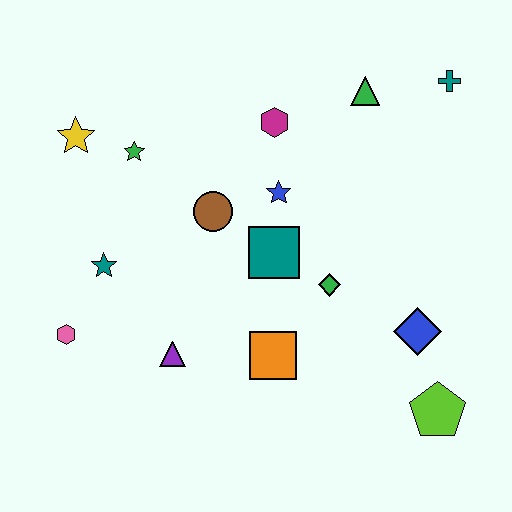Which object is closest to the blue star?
The teal square is closest to the blue star.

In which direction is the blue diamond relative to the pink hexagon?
The blue diamond is to the right of the pink hexagon.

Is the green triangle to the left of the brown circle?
No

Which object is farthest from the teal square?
The teal cross is farthest from the teal square.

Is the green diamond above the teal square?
No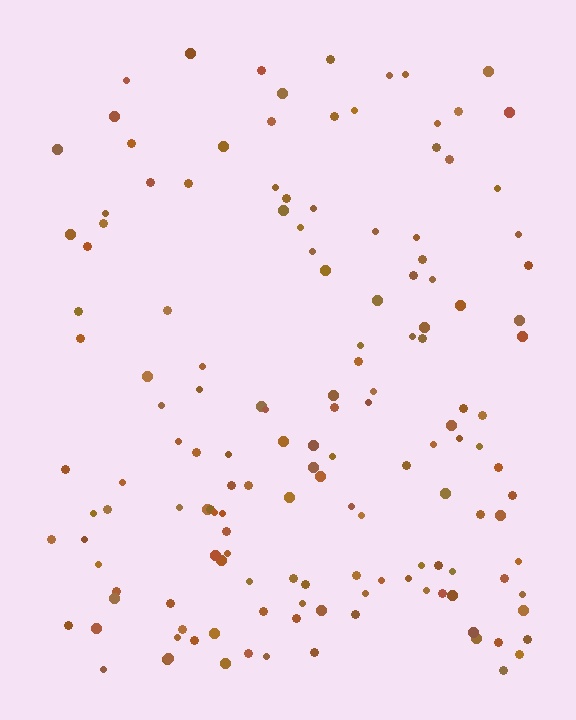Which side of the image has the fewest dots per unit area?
The top.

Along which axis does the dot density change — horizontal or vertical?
Vertical.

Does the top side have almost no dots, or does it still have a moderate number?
Still a moderate number, just noticeably fewer than the bottom.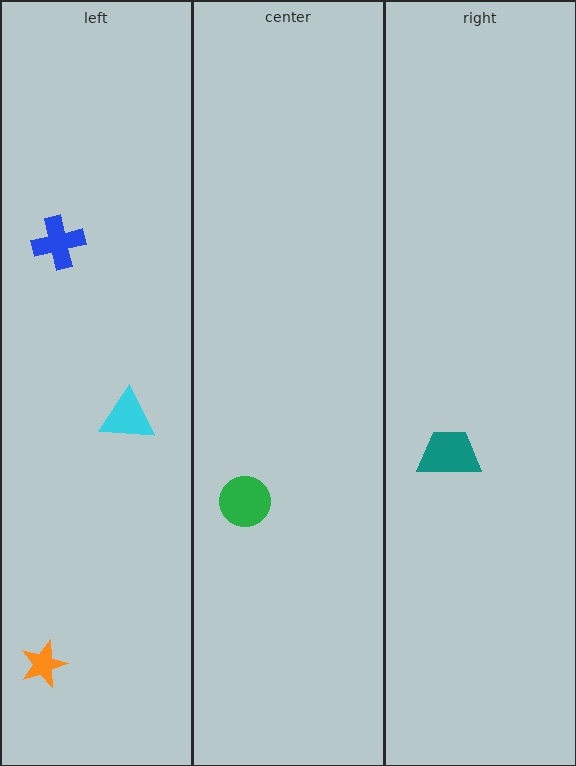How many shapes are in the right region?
1.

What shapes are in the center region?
The green circle.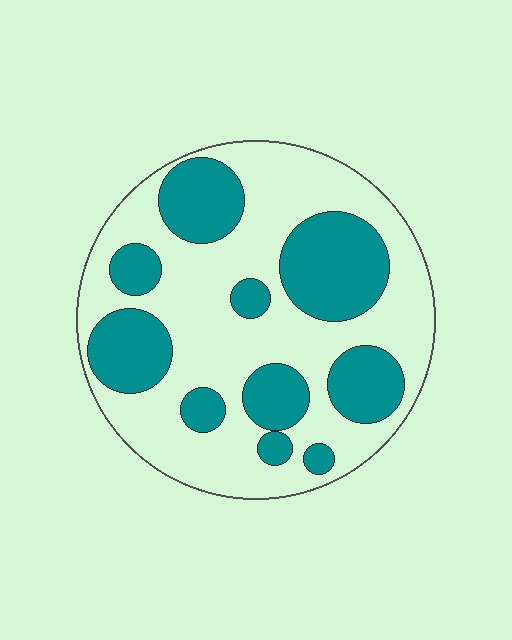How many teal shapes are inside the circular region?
10.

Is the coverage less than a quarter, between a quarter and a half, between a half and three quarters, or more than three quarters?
Between a quarter and a half.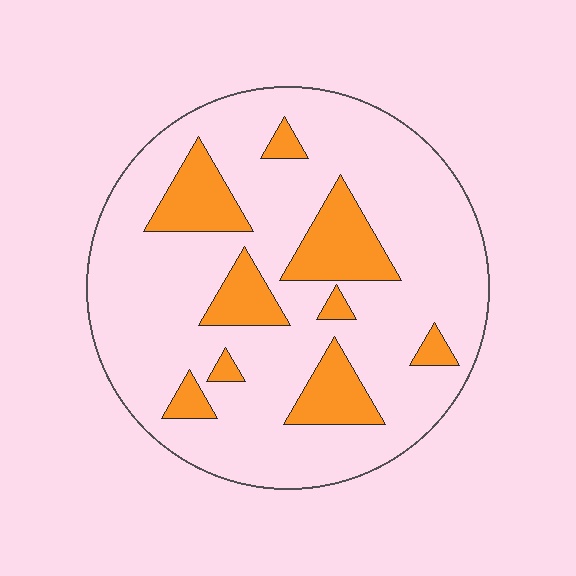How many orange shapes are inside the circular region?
9.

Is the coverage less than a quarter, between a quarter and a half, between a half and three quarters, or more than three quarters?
Less than a quarter.